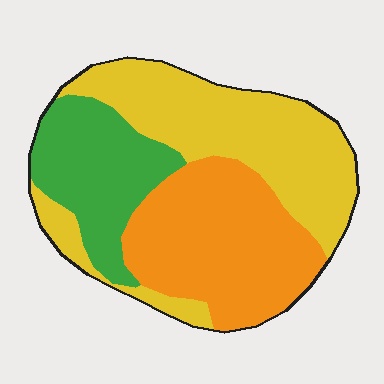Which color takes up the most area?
Yellow, at roughly 40%.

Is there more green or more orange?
Orange.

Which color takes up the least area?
Green, at roughly 25%.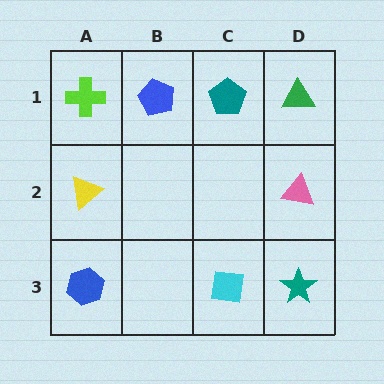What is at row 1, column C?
A teal pentagon.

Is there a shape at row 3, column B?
No, that cell is empty.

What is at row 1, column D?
A green triangle.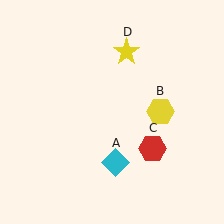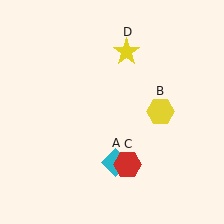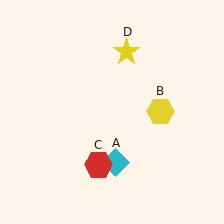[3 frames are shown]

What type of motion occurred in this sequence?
The red hexagon (object C) rotated clockwise around the center of the scene.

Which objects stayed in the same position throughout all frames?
Cyan diamond (object A) and yellow hexagon (object B) and yellow star (object D) remained stationary.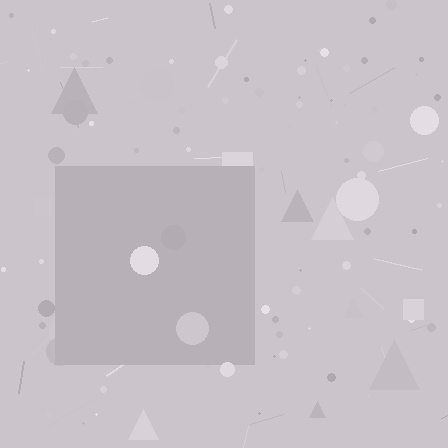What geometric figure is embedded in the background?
A square is embedded in the background.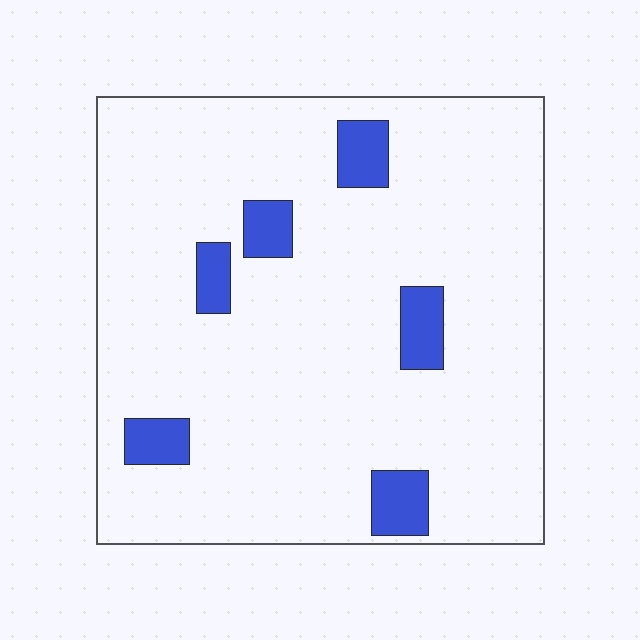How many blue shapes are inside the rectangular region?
6.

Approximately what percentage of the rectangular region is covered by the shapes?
Approximately 10%.